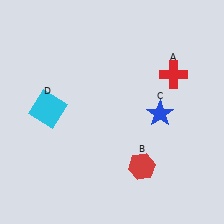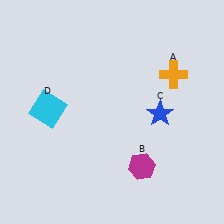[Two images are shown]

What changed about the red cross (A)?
In Image 1, A is red. In Image 2, it changed to orange.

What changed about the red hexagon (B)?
In Image 1, B is red. In Image 2, it changed to magenta.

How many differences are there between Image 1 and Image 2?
There are 2 differences between the two images.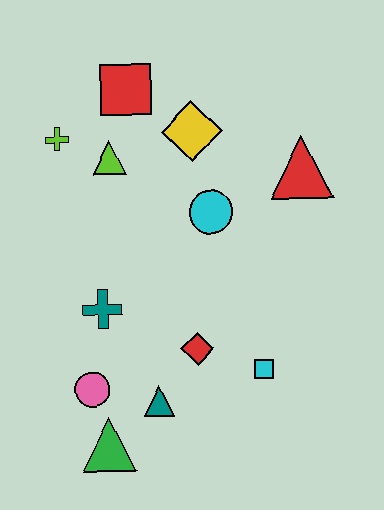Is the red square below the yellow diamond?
No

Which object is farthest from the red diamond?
The red square is farthest from the red diamond.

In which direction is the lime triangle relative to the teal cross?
The lime triangle is above the teal cross.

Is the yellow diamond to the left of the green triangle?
No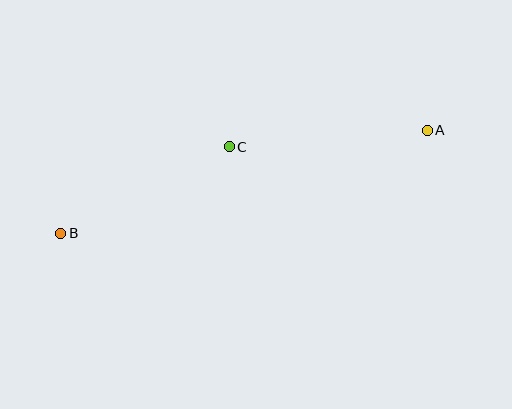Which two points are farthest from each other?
Points A and B are farthest from each other.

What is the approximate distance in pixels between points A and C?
The distance between A and C is approximately 199 pixels.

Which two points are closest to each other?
Points B and C are closest to each other.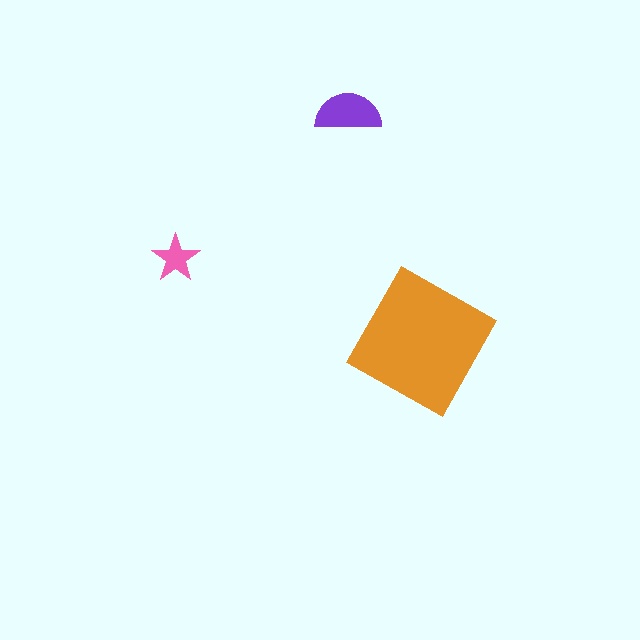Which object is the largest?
The orange square.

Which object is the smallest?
The pink star.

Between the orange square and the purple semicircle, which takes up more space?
The orange square.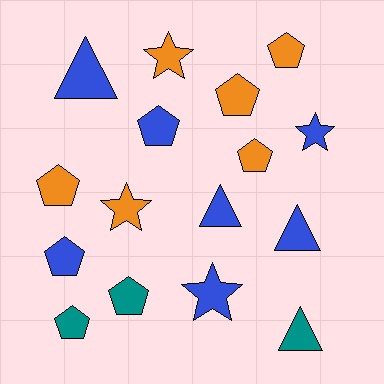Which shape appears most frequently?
Pentagon, with 8 objects.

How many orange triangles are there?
There are no orange triangles.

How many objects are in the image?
There are 16 objects.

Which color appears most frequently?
Blue, with 7 objects.